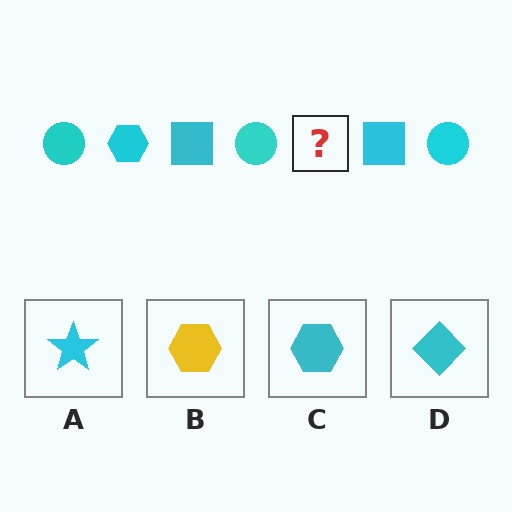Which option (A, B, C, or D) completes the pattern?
C.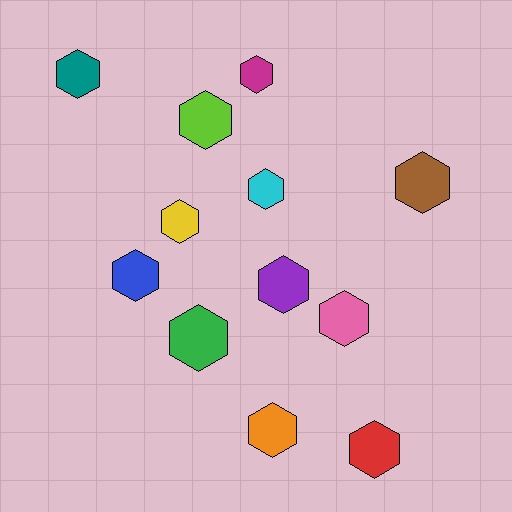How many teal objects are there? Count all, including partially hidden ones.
There is 1 teal object.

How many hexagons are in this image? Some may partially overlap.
There are 12 hexagons.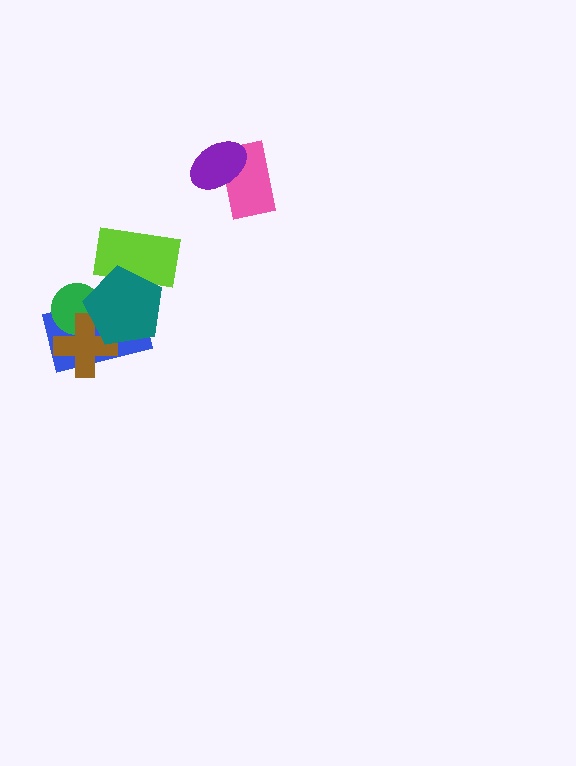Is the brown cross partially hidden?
Yes, it is partially covered by another shape.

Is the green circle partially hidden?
Yes, it is partially covered by another shape.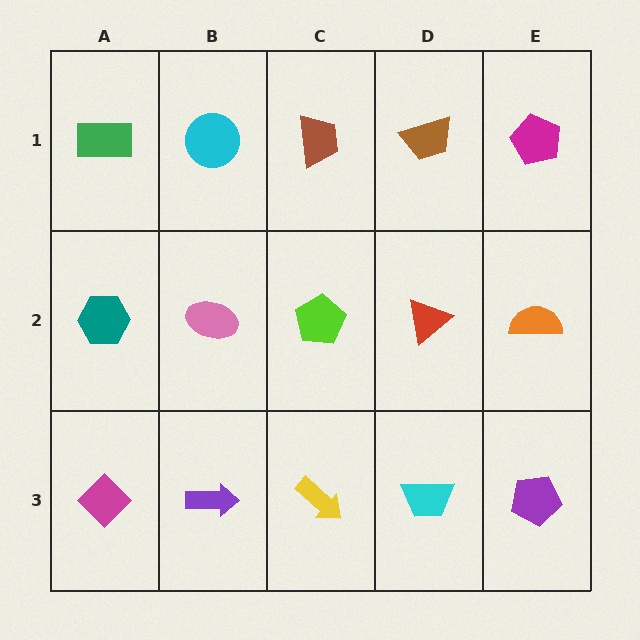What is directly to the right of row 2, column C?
A red triangle.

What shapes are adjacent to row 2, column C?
A brown trapezoid (row 1, column C), a yellow arrow (row 3, column C), a pink ellipse (row 2, column B), a red triangle (row 2, column D).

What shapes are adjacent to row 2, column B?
A cyan circle (row 1, column B), a purple arrow (row 3, column B), a teal hexagon (row 2, column A), a lime pentagon (row 2, column C).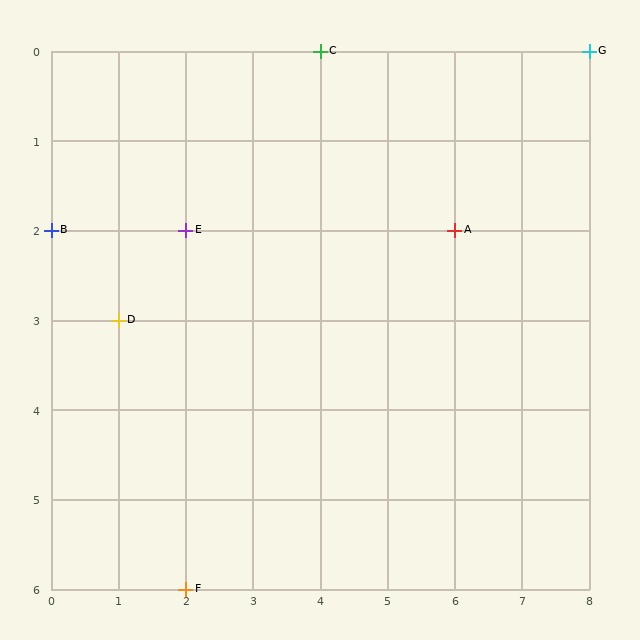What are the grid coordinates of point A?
Point A is at grid coordinates (6, 2).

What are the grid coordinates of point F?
Point F is at grid coordinates (2, 6).